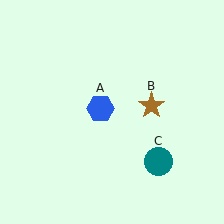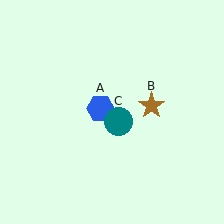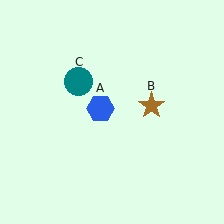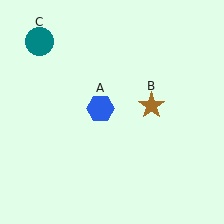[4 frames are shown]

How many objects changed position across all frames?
1 object changed position: teal circle (object C).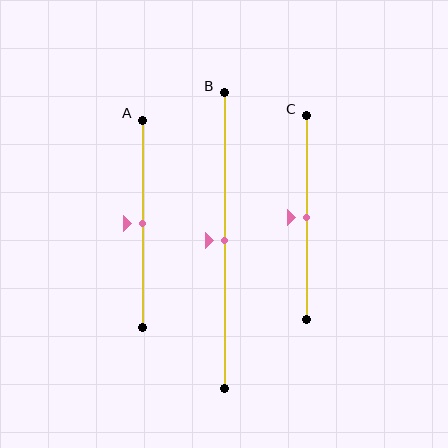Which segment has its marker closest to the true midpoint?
Segment A has its marker closest to the true midpoint.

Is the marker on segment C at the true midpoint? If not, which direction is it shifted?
Yes, the marker on segment C is at the true midpoint.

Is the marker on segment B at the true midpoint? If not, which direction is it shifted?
Yes, the marker on segment B is at the true midpoint.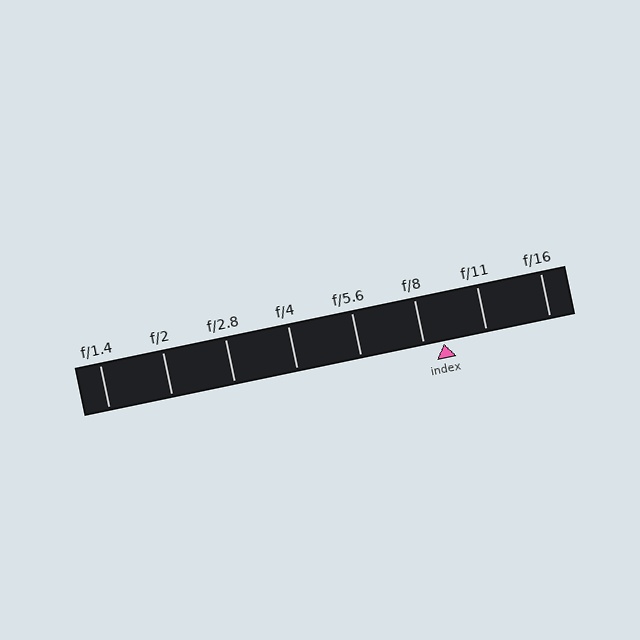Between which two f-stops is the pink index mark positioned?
The index mark is between f/8 and f/11.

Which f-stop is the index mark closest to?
The index mark is closest to f/8.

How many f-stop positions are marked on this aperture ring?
There are 8 f-stop positions marked.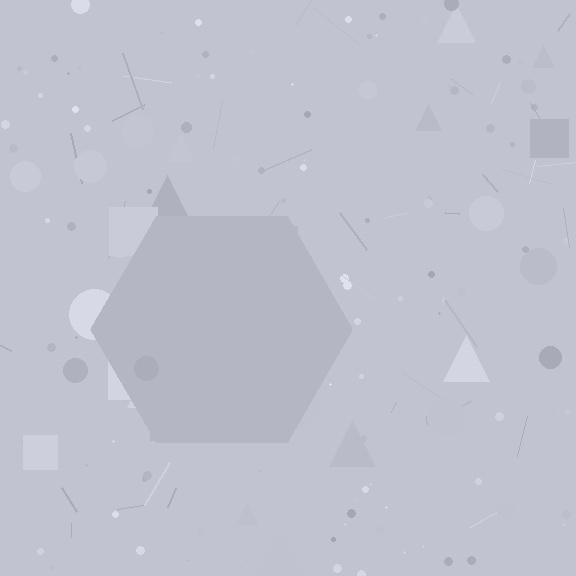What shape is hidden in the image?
A hexagon is hidden in the image.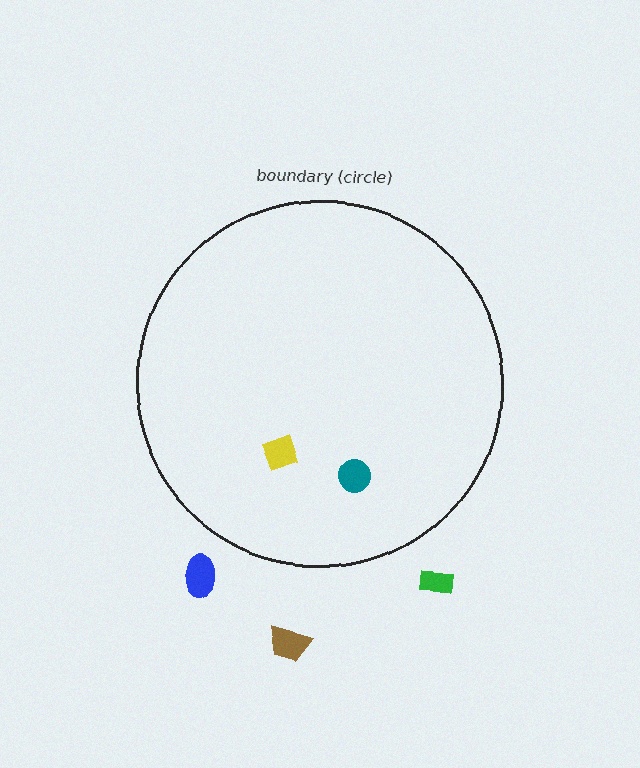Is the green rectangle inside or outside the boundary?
Outside.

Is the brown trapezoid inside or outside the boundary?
Outside.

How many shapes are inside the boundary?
2 inside, 3 outside.